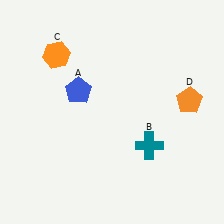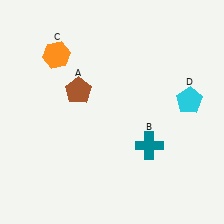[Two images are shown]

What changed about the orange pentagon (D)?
In Image 1, D is orange. In Image 2, it changed to cyan.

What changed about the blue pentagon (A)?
In Image 1, A is blue. In Image 2, it changed to brown.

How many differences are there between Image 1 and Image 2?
There are 2 differences between the two images.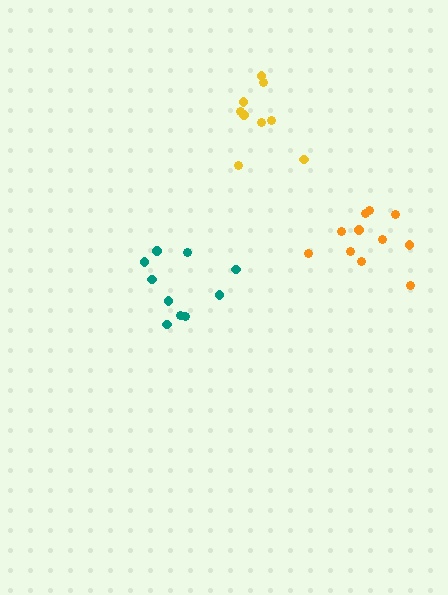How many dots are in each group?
Group 1: 10 dots, Group 2: 9 dots, Group 3: 11 dots (30 total).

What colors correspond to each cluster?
The clusters are colored: teal, yellow, orange.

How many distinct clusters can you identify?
There are 3 distinct clusters.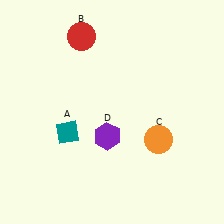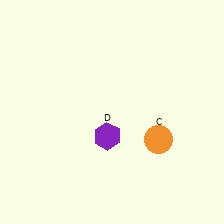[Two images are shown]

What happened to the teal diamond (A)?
The teal diamond (A) was removed in Image 2. It was in the bottom-left area of Image 1.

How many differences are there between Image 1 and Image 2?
There are 2 differences between the two images.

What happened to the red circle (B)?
The red circle (B) was removed in Image 2. It was in the top-left area of Image 1.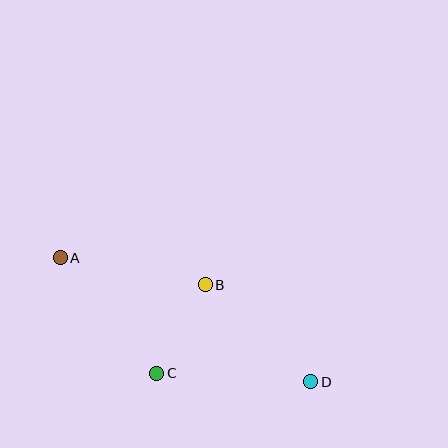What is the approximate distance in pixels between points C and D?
The distance between C and D is approximately 154 pixels.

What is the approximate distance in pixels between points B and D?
The distance between B and D is approximately 143 pixels.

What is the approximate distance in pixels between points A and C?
The distance between A and C is approximately 151 pixels.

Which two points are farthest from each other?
Points A and D are farthest from each other.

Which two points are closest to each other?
Points B and C are closest to each other.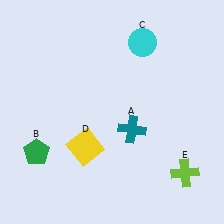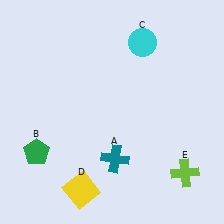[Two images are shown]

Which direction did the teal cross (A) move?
The teal cross (A) moved down.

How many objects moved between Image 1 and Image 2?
2 objects moved between the two images.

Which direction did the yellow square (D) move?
The yellow square (D) moved down.